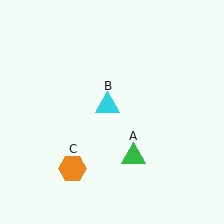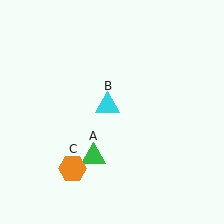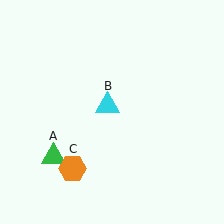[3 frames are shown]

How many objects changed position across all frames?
1 object changed position: green triangle (object A).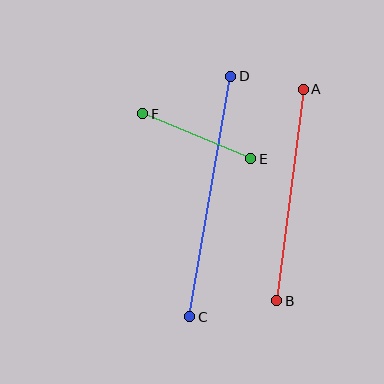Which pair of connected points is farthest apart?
Points C and D are farthest apart.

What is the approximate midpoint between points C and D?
The midpoint is at approximately (210, 197) pixels.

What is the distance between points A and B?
The distance is approximately 213 pixels.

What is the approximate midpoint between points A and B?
The midpoint is at approximately (290, 195) pixels.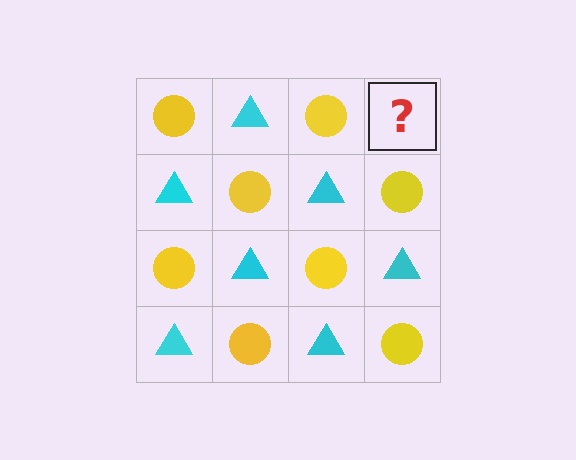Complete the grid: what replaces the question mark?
The question mark should be replaced with a cyan triangle.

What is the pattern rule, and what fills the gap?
The rule is that it alternates yellow circle and cyan triangle in a checkerboard pattern. The gap should be filled with a cyan triangle.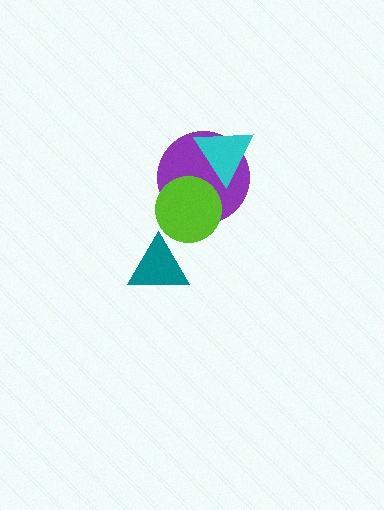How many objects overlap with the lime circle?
1 object overlaps with the lime circle.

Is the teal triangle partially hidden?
No, no other shape covers it.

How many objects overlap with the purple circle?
2 objects overlap with the purple circle.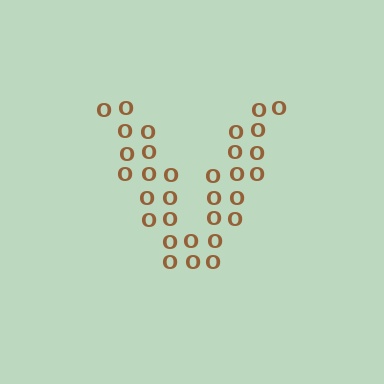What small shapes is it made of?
It is made of small letter O's.